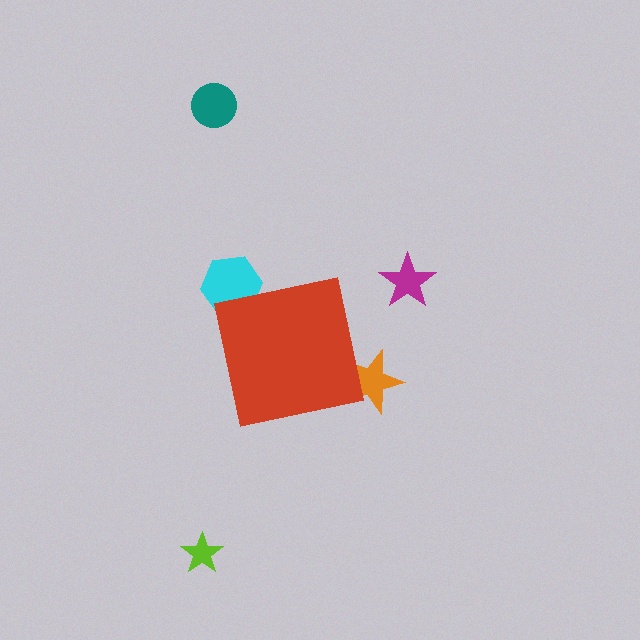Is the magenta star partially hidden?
No, the magenta star is fully visible.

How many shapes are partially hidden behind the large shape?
2 shapes are partially hidden.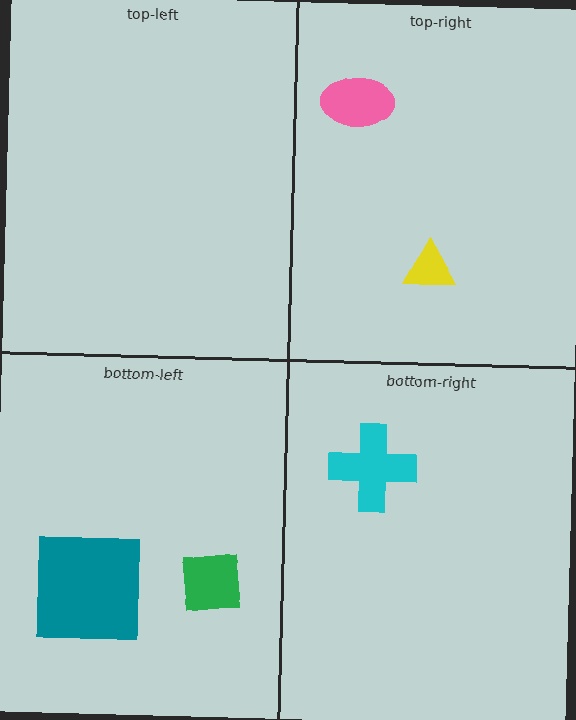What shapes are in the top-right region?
The pink ellipse, the yellow triangle.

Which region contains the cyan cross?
The bottom-right region.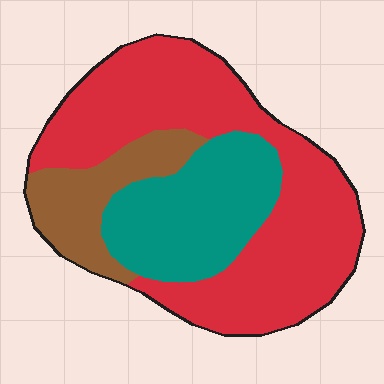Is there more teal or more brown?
Teal.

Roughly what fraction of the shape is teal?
Teal takes up about one quarter (1/4) of the shape.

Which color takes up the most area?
Red, at roughly 60%.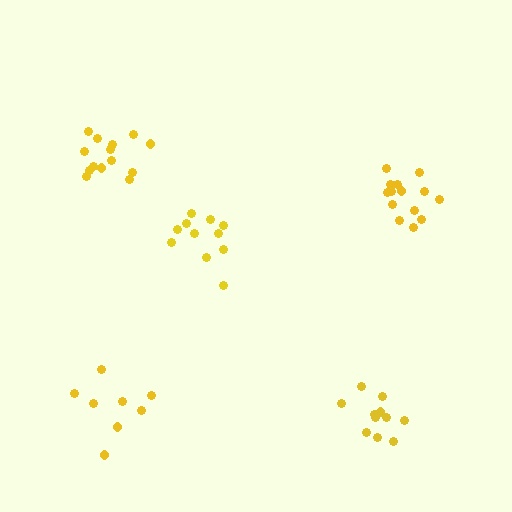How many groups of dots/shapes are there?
There are 5 groups.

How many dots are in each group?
Group 1: 14 dots, Group 2: 11 dots, Group 3: 8 dots, Group 4: 11 dots, Group 5: 14 dots (58 total).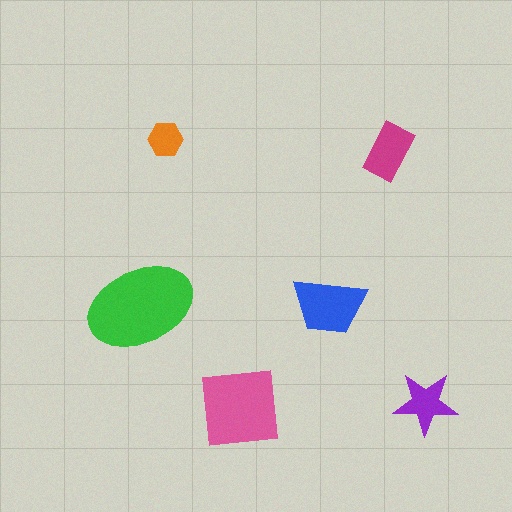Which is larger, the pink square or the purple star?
The pink square.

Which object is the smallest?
The orange hexagon.